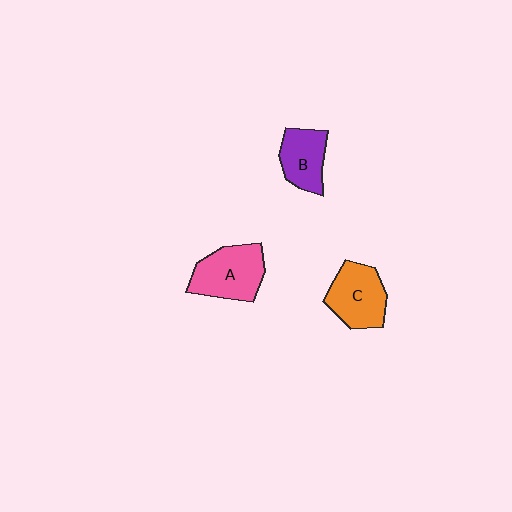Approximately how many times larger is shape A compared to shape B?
Approximately 1.4 times.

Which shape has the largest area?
Shape A (pink).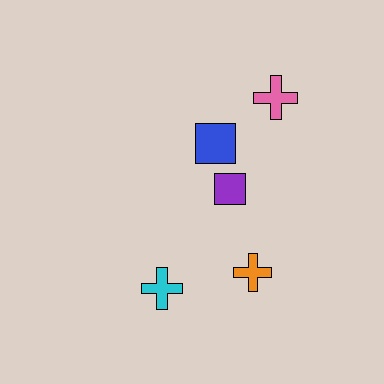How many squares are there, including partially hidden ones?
There are 2 squares.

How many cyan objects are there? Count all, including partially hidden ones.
There is 1 cyan object.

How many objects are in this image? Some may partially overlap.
There are 5 objects.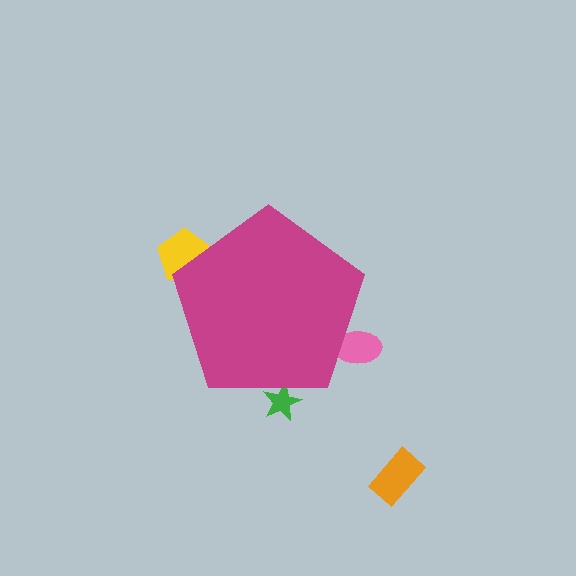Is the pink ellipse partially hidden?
Yes, the pink ellipse is partially hidden behind the magenta pentagon.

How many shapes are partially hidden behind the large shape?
3 shapes are partially hidden.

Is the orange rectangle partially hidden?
No, the orange rectangle is fully visible.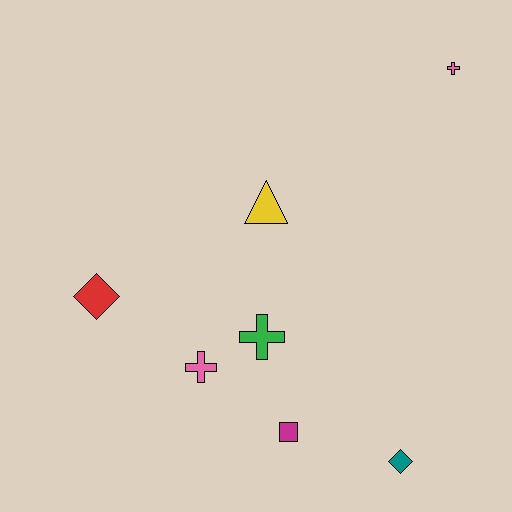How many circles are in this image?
There are no circles.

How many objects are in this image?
There are 7 objects.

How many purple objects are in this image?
There are no purple objects.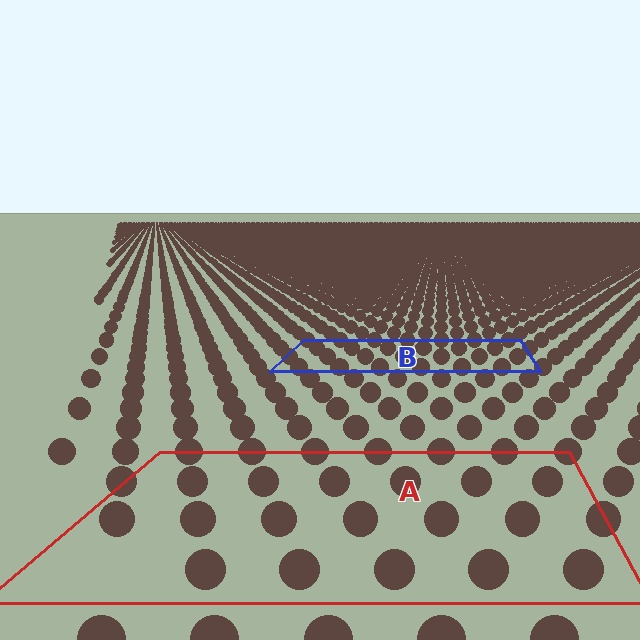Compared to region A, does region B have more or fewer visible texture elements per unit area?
Region B has more texture elements per unit area — they are packed more densely because it is farther away.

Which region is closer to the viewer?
Region A is closer. The texture elements there are larger and more spread out.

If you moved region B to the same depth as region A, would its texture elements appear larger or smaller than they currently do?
They would appear larger. At a closer depth, the same texture elements are projected at a bigger on-screen size.